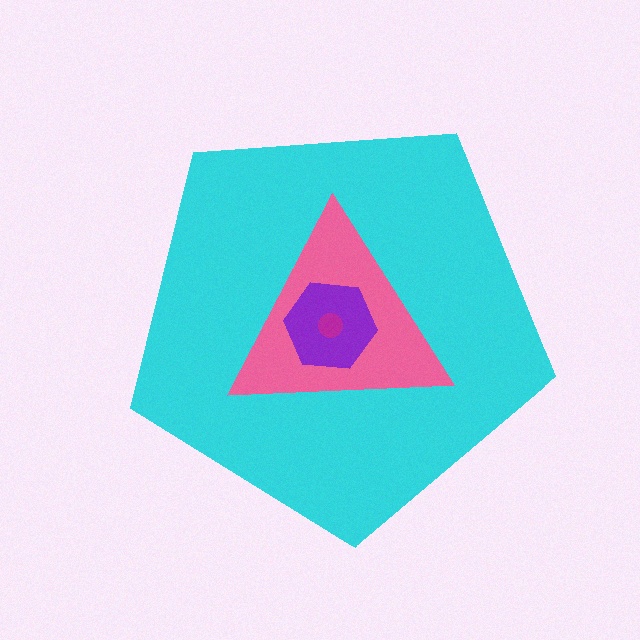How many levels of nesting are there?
4.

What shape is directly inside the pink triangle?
The purple hexagon.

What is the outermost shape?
The cyan pentagon.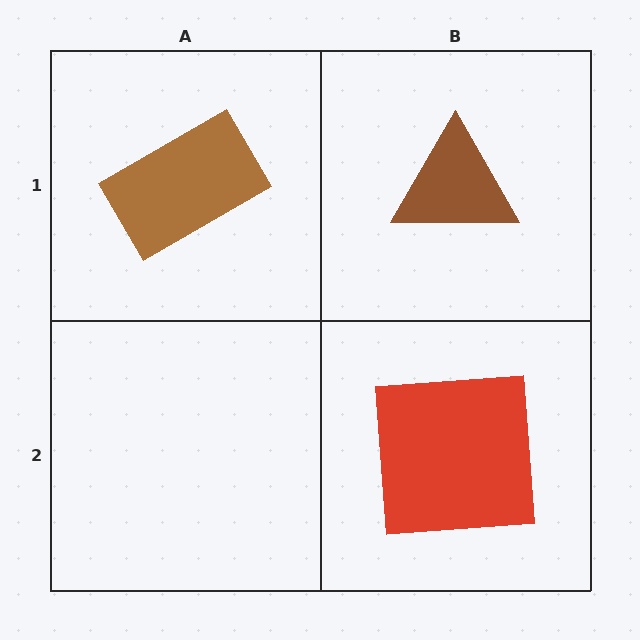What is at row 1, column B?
A brown triangle.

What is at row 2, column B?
A red square.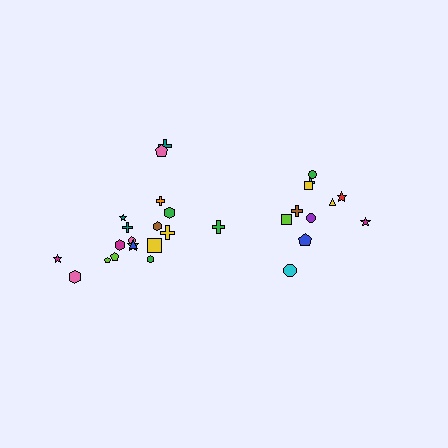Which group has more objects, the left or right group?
The left group.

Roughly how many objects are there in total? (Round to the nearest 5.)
Roughly 30 objects in total.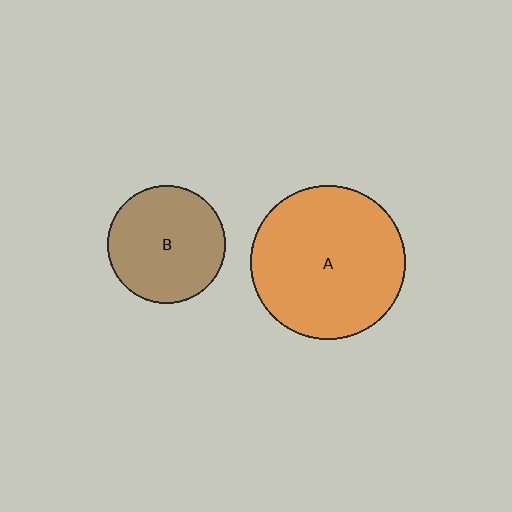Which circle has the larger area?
Circle A (orange).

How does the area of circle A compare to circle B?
Approximately 1.7 times.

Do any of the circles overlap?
No, none of the circles overlap.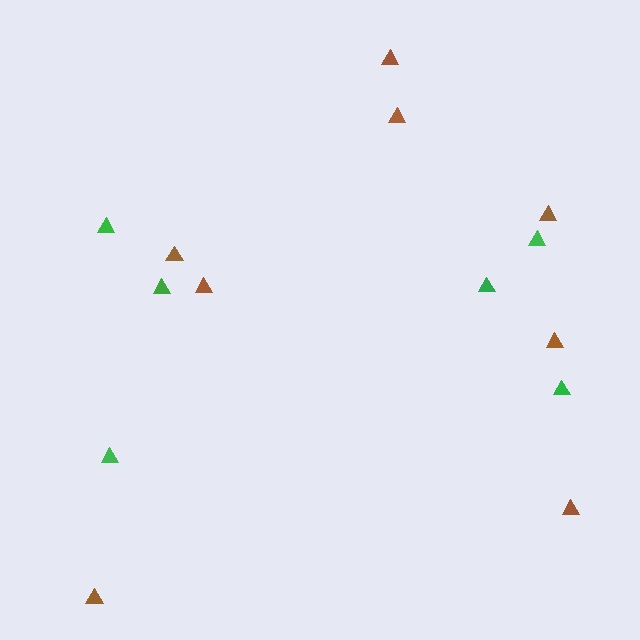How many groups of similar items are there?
There are 2 groups: one group of green triangles (6) and one group of brown triangles (8).